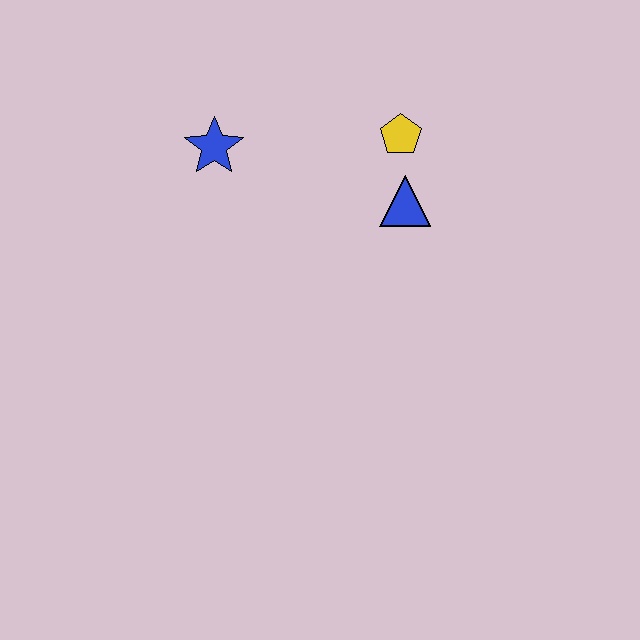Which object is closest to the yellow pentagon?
The blue triangle is closest to the yellow pentagon.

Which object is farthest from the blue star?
The blue triangle is farthest from the blue star.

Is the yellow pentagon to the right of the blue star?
Yes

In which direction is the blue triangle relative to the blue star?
The blue triangle is to the right of the blue star.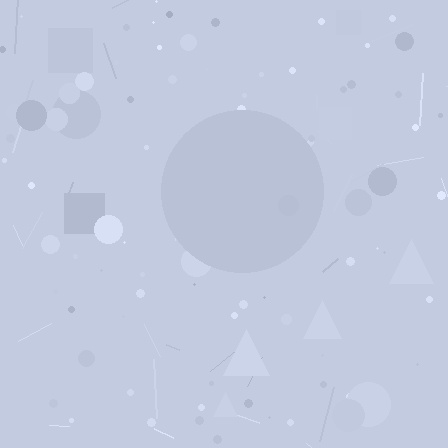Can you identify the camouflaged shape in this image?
The camouflaged shape is a circle.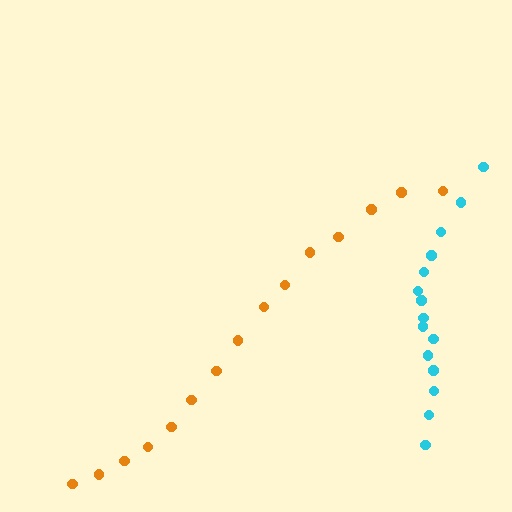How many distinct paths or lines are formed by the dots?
There are 2 distinct paths.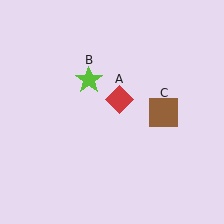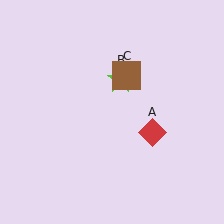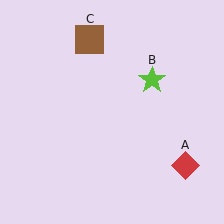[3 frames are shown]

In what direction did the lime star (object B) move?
The lime star (object B) moved right.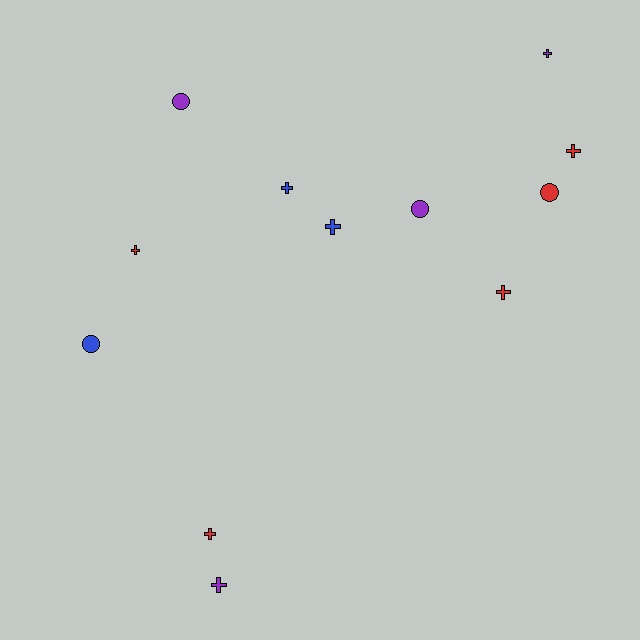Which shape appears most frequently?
Cross, with 8 objects.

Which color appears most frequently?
Red, with 5 objects.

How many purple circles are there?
There are 2 purple circles.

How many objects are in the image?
There are 12 objects.